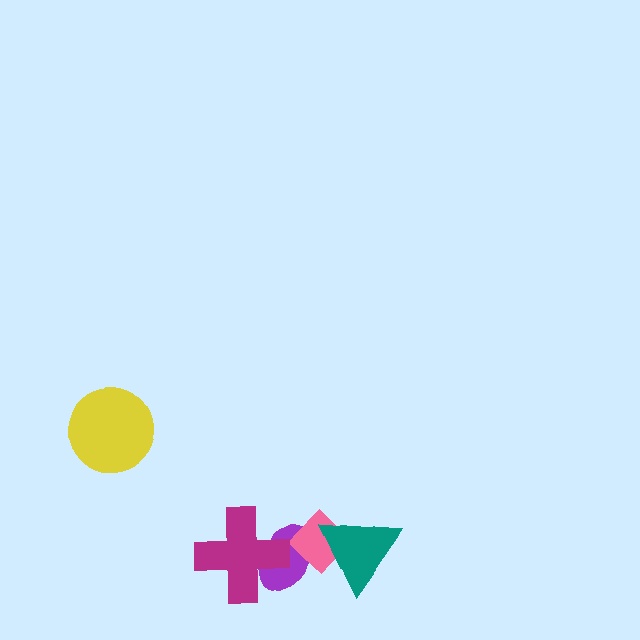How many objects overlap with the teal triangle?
2 objects overlap with the teal triangle.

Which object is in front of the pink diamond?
The teal triangle is in front of the pink diamond.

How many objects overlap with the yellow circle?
0 objects overlap with the yellow circle.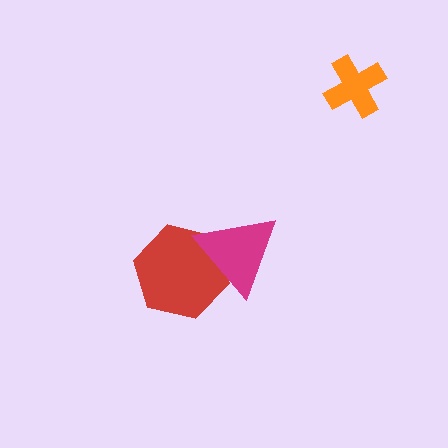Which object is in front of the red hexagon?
The magenta triangle is in front of the red hexagon.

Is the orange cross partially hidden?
No, no other shape covers it.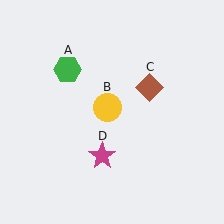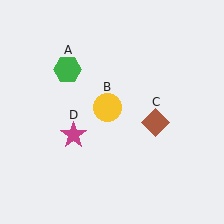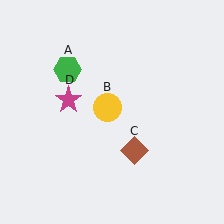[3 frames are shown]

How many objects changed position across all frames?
2 objects changed position: brown diamond (object C), magenta star (object D).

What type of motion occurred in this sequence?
The brown diamond (object C), magenta star (object D) rotated clockwise around the center of the scene.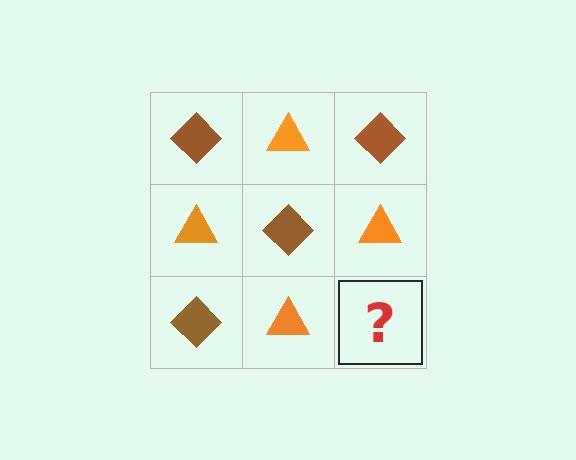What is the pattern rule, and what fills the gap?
The rule is that it alternates brown diamond and orange triangle in a checkerboard pattern. The gap should be filled with a brown diamond.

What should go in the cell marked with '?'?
The missing cell should contain a brown diamond.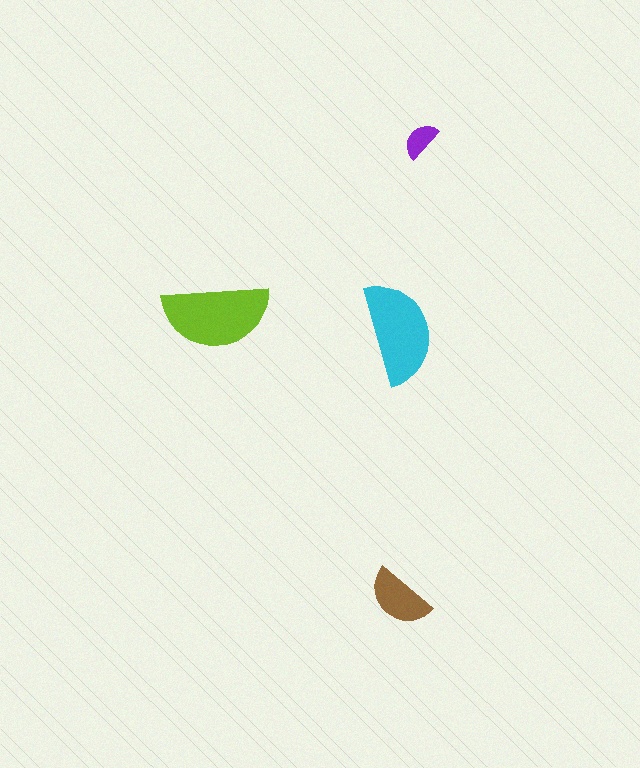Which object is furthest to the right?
The purple semicircle is rightmost.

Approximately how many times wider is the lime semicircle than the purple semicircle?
About 3 times wider.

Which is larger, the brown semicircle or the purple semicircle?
The brown one.